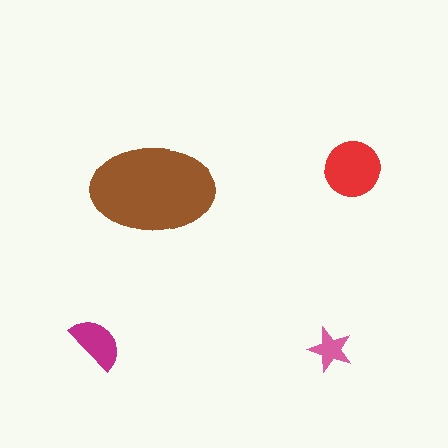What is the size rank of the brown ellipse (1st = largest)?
1st.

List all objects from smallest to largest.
The pink star, the magenta semicircle, the red circle, the brown ellipse.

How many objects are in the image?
There are 4 objects in the image.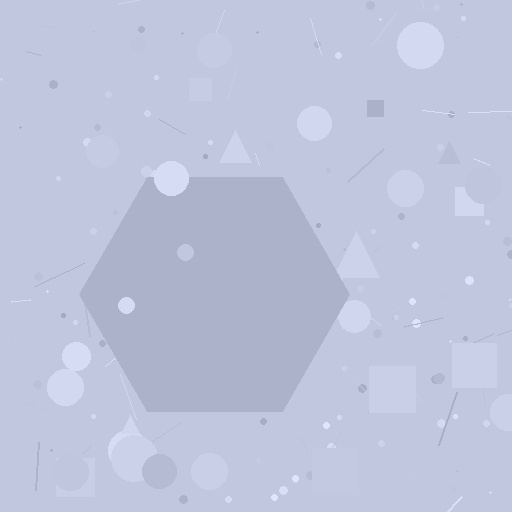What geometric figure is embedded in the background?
A hexagon is embedded in the background.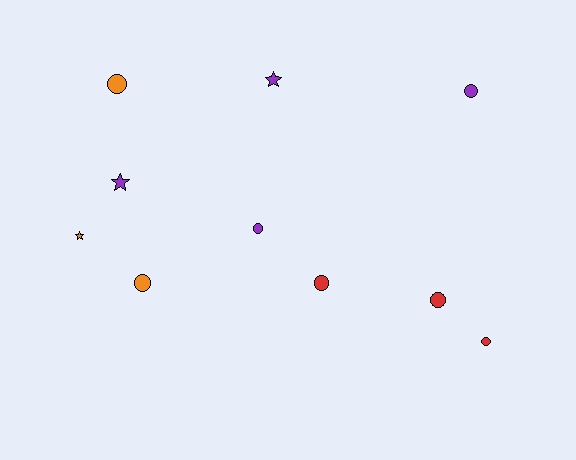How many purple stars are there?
There are 2 purple stars.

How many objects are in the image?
There are 10 objects.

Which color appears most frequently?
Purple, with 4 objects.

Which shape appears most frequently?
Circle, with 7 objects.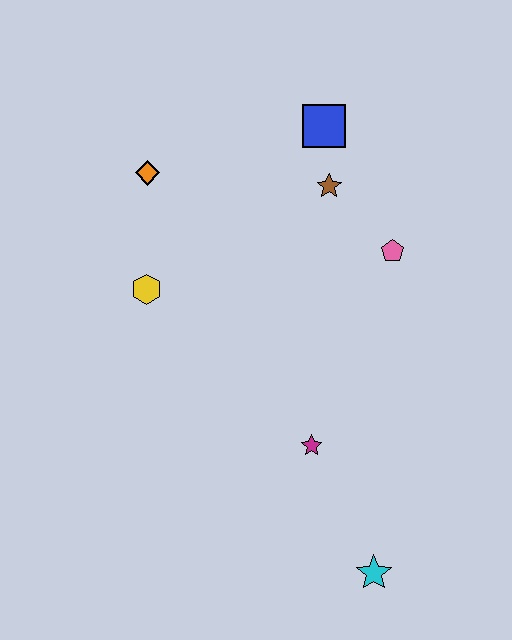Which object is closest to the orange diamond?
The yellow hexagon is closest to the orange diamond.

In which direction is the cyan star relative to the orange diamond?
The cyan star is below the orange diamond.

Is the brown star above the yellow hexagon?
Yes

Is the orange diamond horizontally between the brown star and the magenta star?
No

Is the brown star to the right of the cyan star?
No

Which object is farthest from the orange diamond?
The cyan star is farthest from the orange diamond.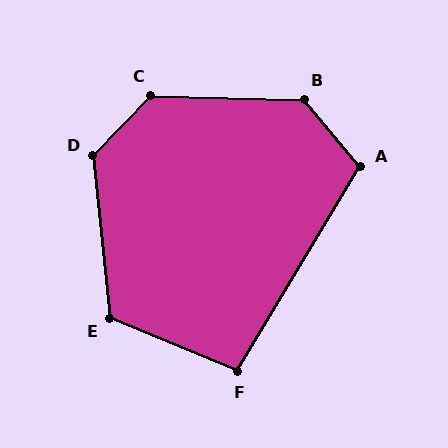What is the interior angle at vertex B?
Approximately 132 degrees (obtuse).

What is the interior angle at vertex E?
Approximately 119 degrees (obtuse).